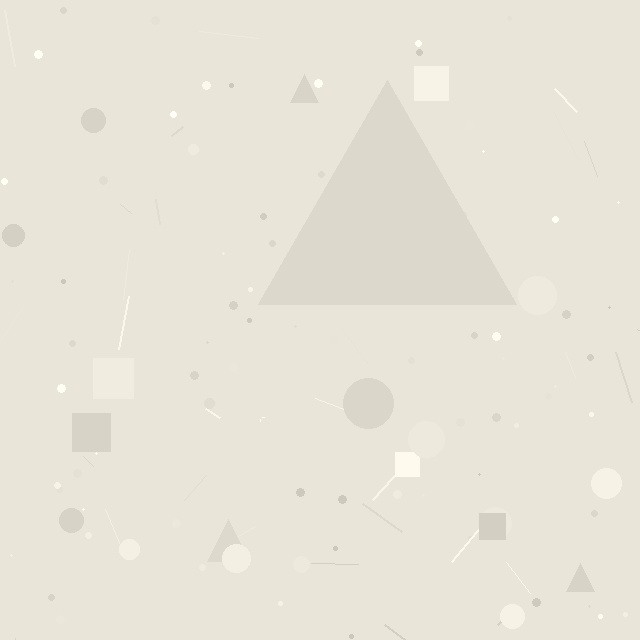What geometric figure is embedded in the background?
A triangle is embedded in the background.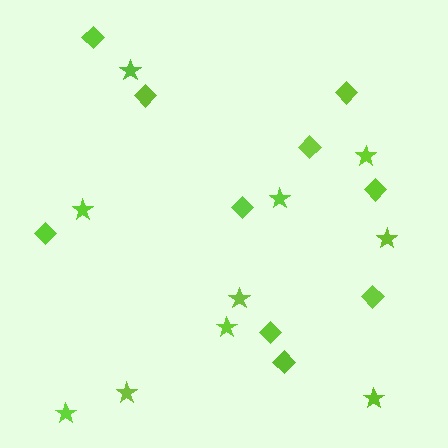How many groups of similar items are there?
There are 2 groups: one group of stars (10) and one group of diamonds (10).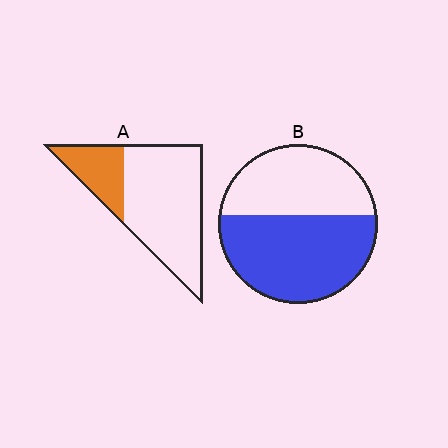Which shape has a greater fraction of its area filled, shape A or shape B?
Shape B.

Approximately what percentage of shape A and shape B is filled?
A is approximately 25% and B is approximately 55%.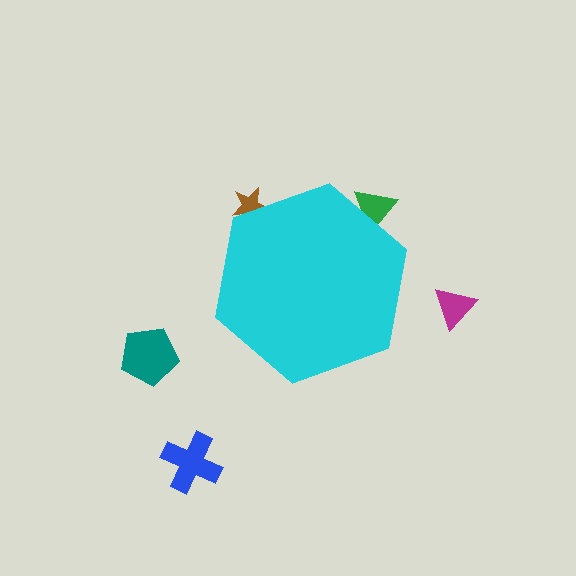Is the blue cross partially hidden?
No, the blue cross is fully visible.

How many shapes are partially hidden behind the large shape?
2 shapes are partially hidden.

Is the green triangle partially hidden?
Yes, the green triangle is partially hidden behind the cyan hexagon.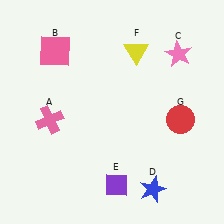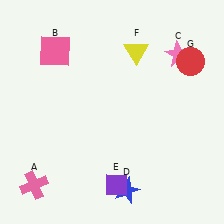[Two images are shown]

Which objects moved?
The objects that moved are: the pink cross (A), the blue star (D), the red circle (G).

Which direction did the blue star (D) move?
The blue star (D) moved left.